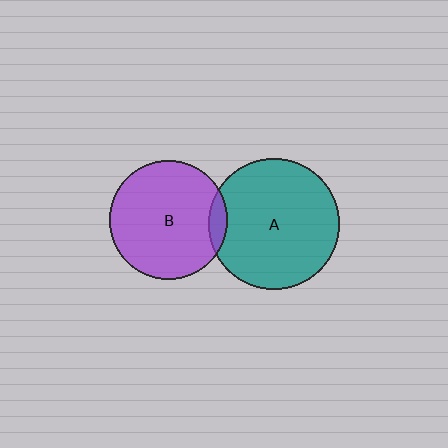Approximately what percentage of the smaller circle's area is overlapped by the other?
Approximately 10%.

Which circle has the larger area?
Circle A (teal).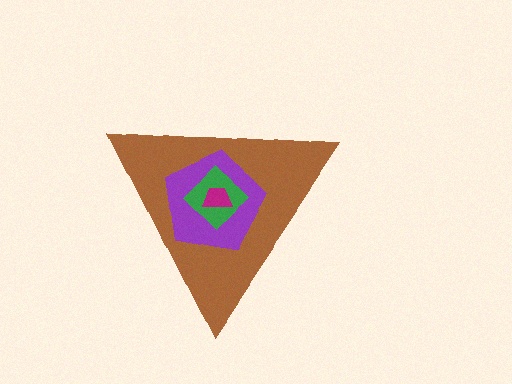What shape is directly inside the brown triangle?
The purple pentagon.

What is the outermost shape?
The brown triangle.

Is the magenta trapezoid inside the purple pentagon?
Yes.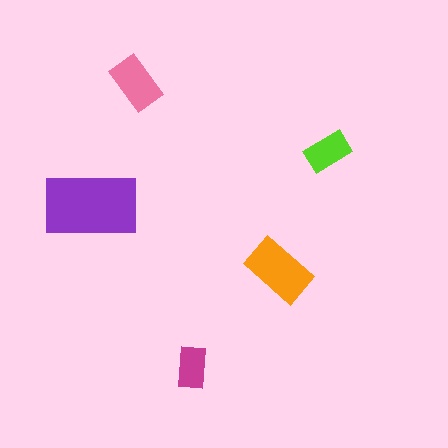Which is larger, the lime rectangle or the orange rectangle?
The orange one.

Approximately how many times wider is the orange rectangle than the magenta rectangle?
About 1.5 times wider.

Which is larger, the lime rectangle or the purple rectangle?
The purple one.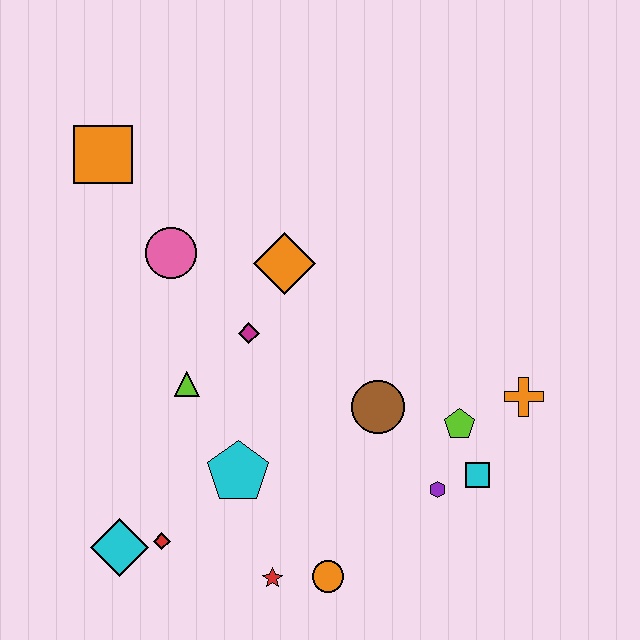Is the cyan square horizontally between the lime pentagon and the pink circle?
No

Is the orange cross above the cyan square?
Yes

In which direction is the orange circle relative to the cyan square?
The orange circle is to the left of the cyan square.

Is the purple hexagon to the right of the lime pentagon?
No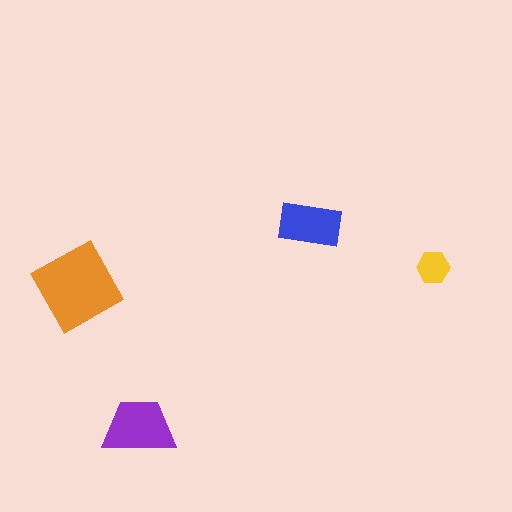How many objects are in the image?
There are 4 objects in the image.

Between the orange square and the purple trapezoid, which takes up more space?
The orange square.